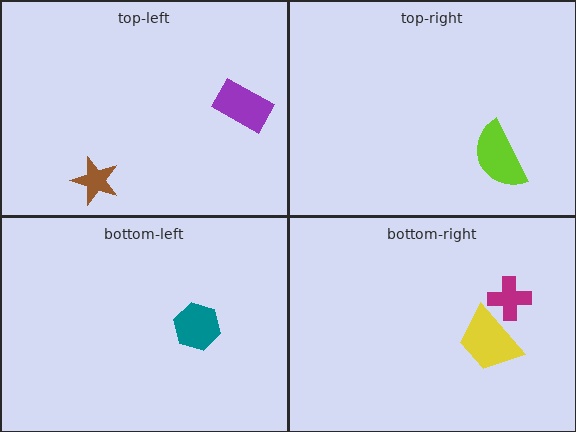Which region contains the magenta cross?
The bottom-right region.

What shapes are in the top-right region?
The lime semicircle.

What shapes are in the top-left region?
The brown star, the purple rectangle.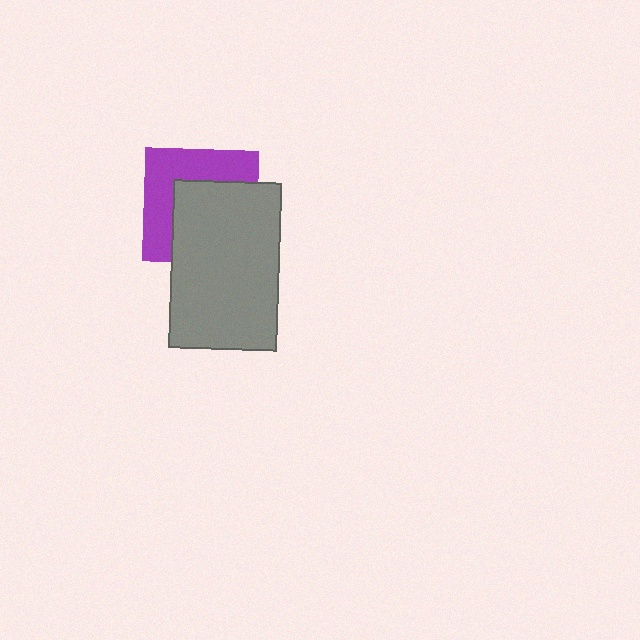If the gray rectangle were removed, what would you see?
You would see the complete purple square.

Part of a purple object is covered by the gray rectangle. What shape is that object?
It is a square.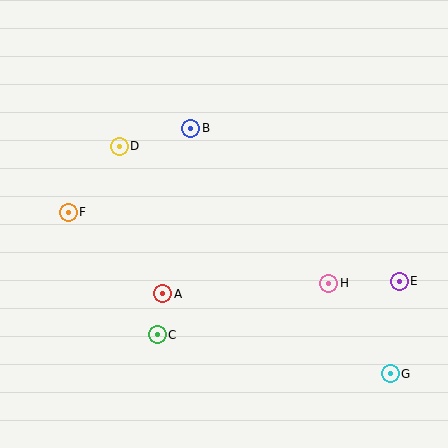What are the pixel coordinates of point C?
Point C is at (157, 335).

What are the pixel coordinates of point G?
Point G is at (390, 374).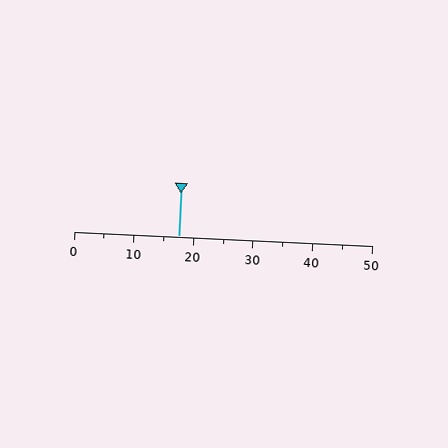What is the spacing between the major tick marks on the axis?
The major ticks are spaced 10 apart.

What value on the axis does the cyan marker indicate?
The marker indicates approximately 17.5.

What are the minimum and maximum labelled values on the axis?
The axis runs from 0 to 50.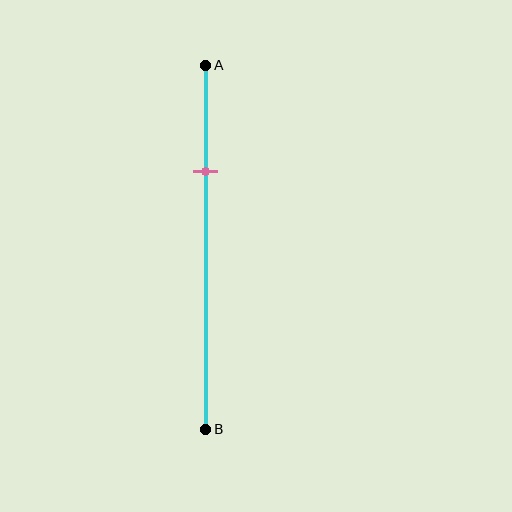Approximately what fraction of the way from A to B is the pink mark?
The pink mark is approximately 30% of the way from A to B.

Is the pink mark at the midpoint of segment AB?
No, the mark is at about 30% from A, not at the 50% midpoint.